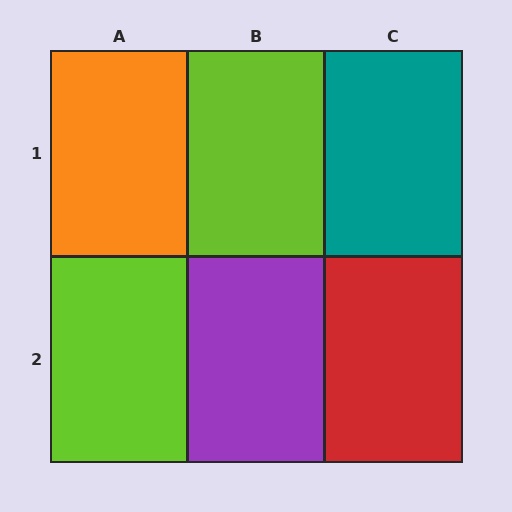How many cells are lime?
2 cells are lime.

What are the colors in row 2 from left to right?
Lime, purple, red.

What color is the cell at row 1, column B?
Lime.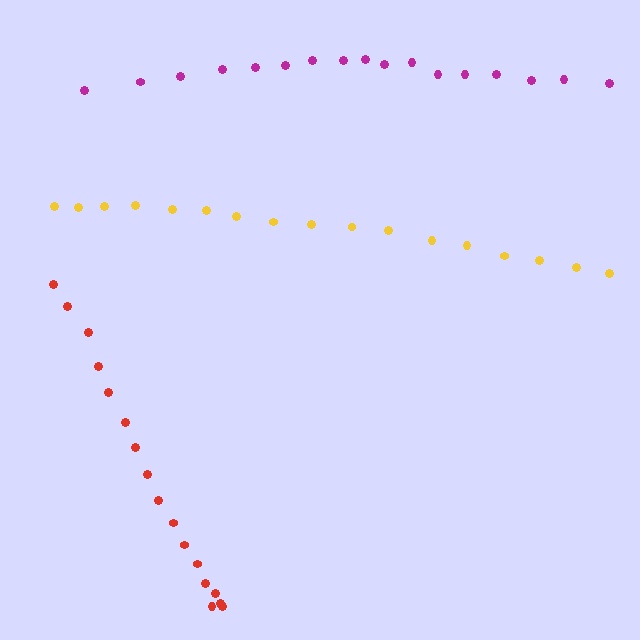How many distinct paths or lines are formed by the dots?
There are 3 distinct paths.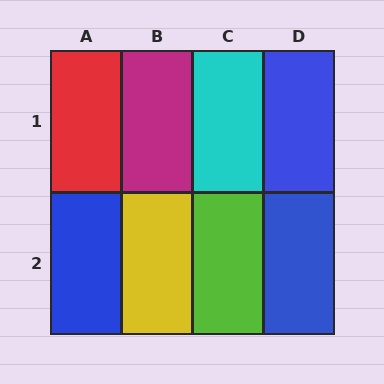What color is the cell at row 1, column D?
Blue.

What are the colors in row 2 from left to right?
Blue, yellow, lime, blue.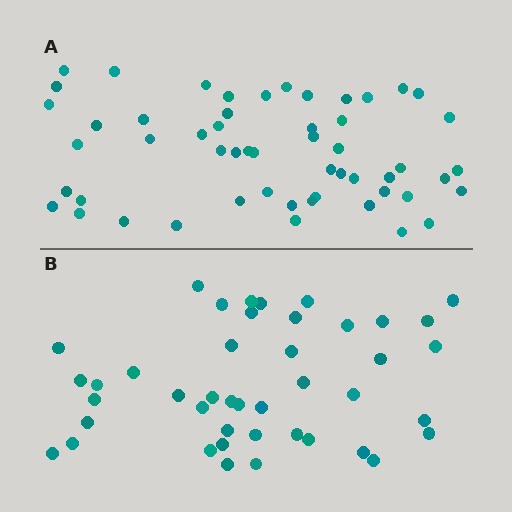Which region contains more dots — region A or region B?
Region A (the top region) has more dots.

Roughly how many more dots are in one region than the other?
Region A has roughly 12 or so more dots than region B.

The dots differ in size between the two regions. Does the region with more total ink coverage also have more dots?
No. Region B has more total ink coverage because its dots are larger, but region A actually contains more individual dots. Total area can be misleading — the number of items is what matters here.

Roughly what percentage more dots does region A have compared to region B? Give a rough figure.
About 25% more.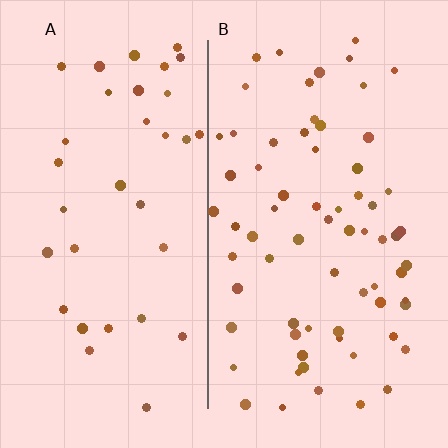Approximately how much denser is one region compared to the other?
Approximately 2.0× — region B over region A.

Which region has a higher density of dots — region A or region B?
B (the right).